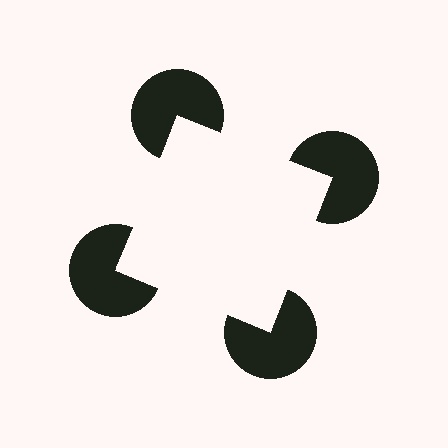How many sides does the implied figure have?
4 sides.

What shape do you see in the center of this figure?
An illusory square — its edges are inferred from the aligned wedge cuts in the pac-man discs, not physically drawn.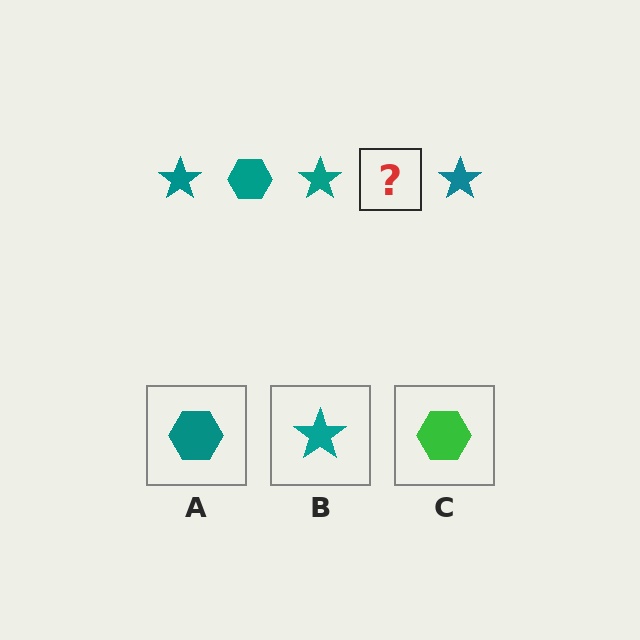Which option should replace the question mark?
Option A.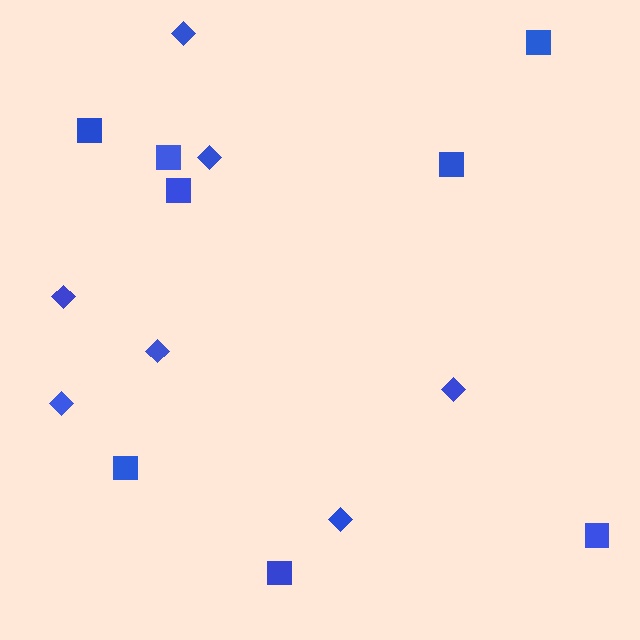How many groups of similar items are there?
There are 2 groups: one group of squares (8) and one group of diamonds (7).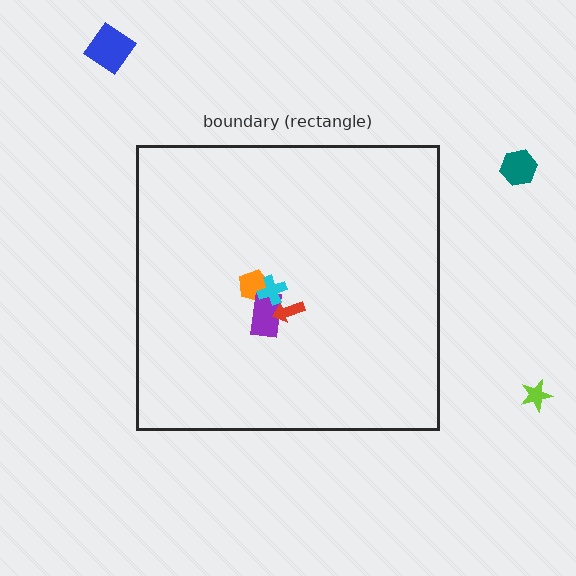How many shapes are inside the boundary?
4 inside, 3 outside.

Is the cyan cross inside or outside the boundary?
Inside.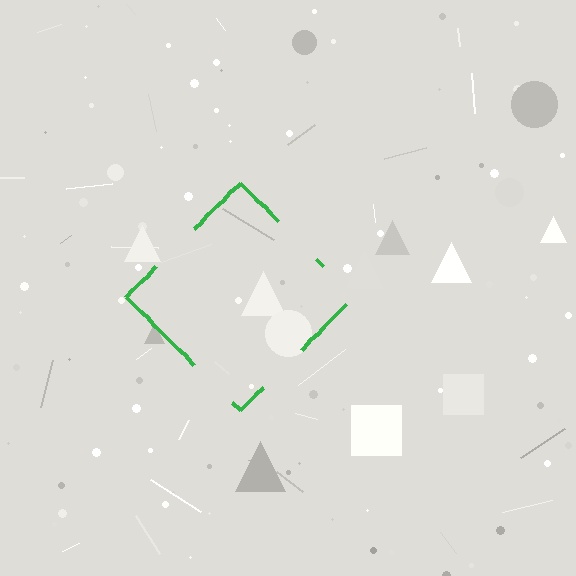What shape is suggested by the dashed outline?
The dashed outline suggests a diamond.